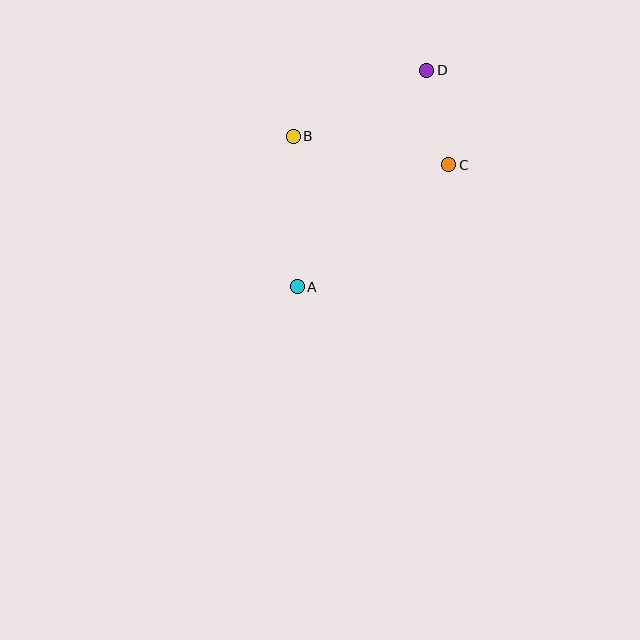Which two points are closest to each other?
Points C and D are closest to each other.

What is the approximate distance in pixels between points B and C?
The distance between B and C is approximately 158 pixels.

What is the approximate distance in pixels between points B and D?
The distance between B and D is approximately 149 pixels.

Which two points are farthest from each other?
Points A and D are farthest from each other.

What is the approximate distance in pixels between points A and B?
The distance between A and B is approximately 150 pixels.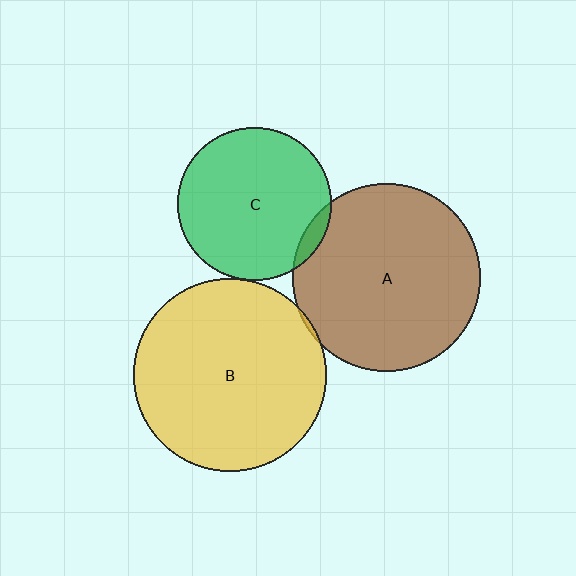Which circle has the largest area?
Circle B (yellow).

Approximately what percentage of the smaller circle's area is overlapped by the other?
Approximately 5%.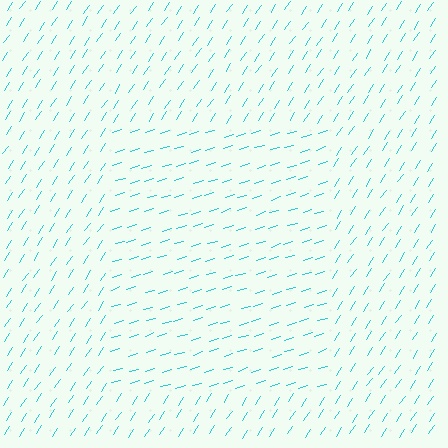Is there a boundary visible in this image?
Yes, there is a texture boundary formed by a change in line orientation.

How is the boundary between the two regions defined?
The boundary is defined purely by a change in line orientation (approximately 39 degrees difference). All lines are the same color and thickness.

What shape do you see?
I see a rectangle.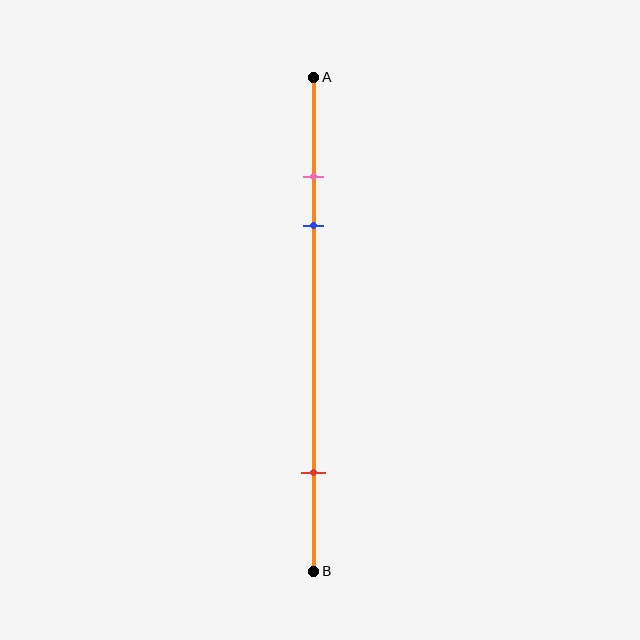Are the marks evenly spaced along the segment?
No, the marks are not evenly spaced.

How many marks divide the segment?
There are 3 marks dividing the segment.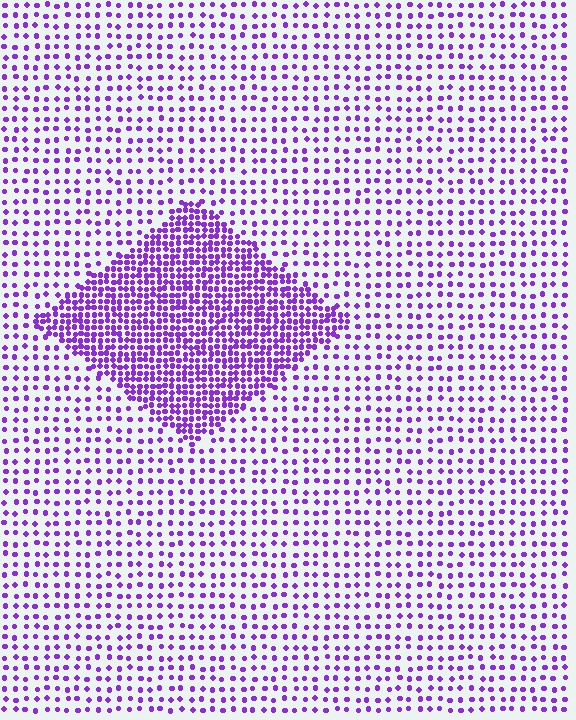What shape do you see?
I see a diamond.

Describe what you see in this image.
The image contains small purple elements arranged at two different densities. A diamond-shaped region is visible where the elements are more densely packed than the surrounding area.